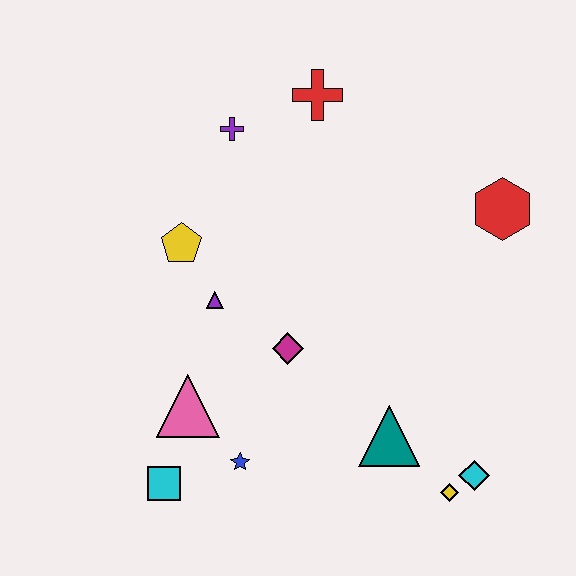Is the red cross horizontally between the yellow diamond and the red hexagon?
No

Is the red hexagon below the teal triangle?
No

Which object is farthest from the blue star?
The red cross is farthest from the blue star.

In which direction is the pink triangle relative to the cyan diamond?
The pink triangle is to the left of the cyan diamond.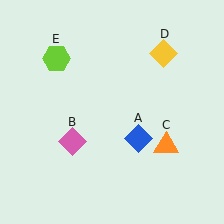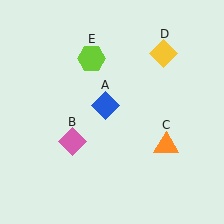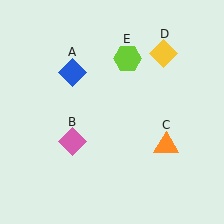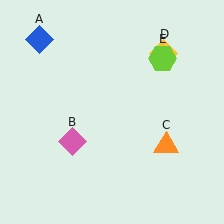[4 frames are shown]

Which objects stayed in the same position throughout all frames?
Pink diamond (object B) and orange triangle (object C) and yellow diamond (object D) remained stationary.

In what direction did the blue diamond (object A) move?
The blue diamond (object A) moved up and to the left.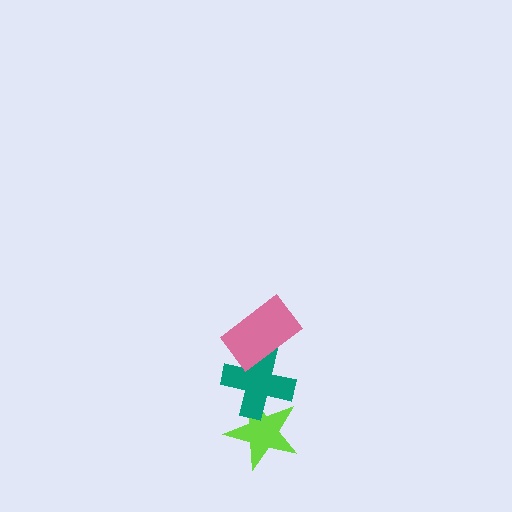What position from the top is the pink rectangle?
The pink rectangle is 1st from the top.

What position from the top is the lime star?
The lime star is 3rd from the top.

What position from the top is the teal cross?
The teal cross is 2nd from the top.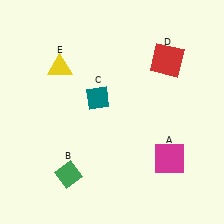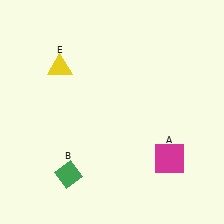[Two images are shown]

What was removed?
The red square (D), the teal diamond (C) were removed in Image 2.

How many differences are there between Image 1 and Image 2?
There are 2 differences between the two images.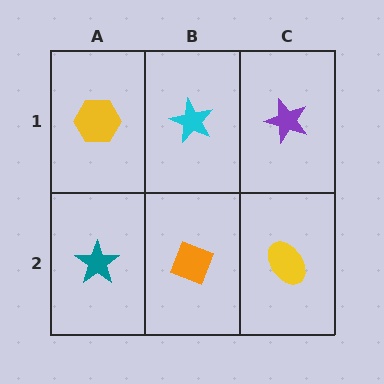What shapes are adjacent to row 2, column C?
A purple star (row 1, column C), an orange diamond (row 2, column B).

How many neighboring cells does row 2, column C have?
2.